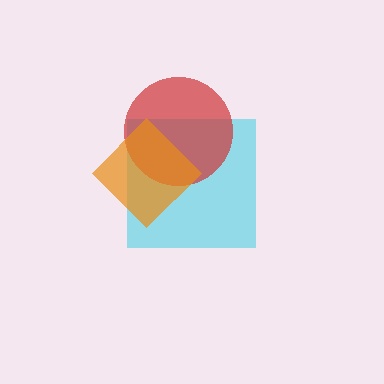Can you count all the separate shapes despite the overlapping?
Yes, there are 3 separate shapes.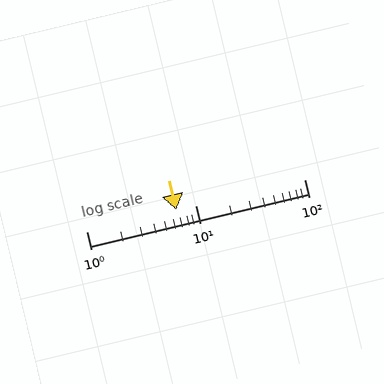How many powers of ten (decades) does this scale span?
The scale spans 2 decades, from 1 to 100.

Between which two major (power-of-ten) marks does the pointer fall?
The pointer is between 1 and 10.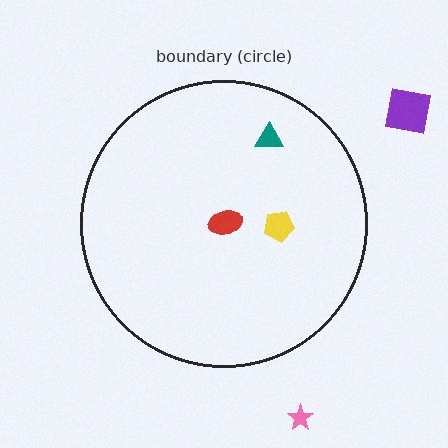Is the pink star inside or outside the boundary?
Outside.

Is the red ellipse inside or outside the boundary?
Inside.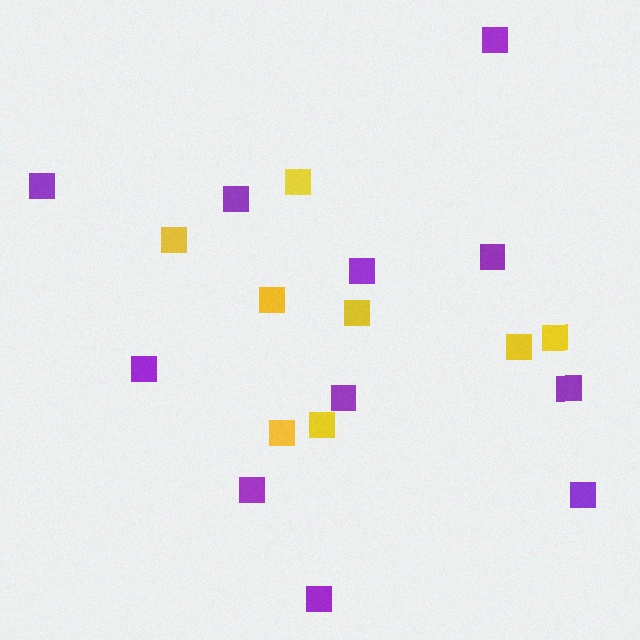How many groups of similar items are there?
There are 2 groups: one group of yellow squares (8) and one group of purple squares (11).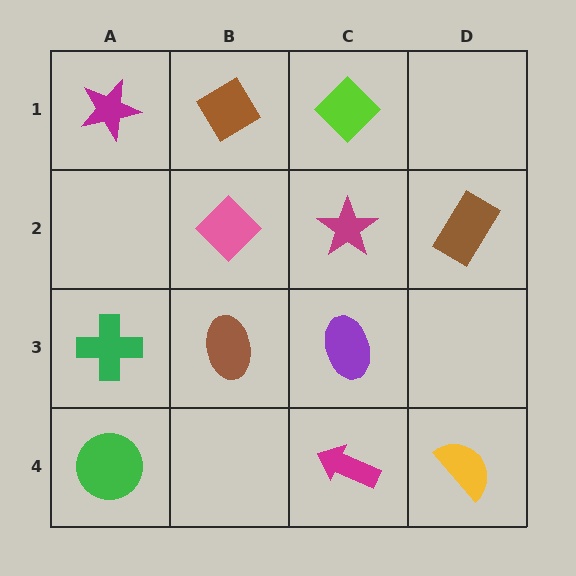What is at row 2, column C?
A magenta star.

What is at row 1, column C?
A lime diamond.